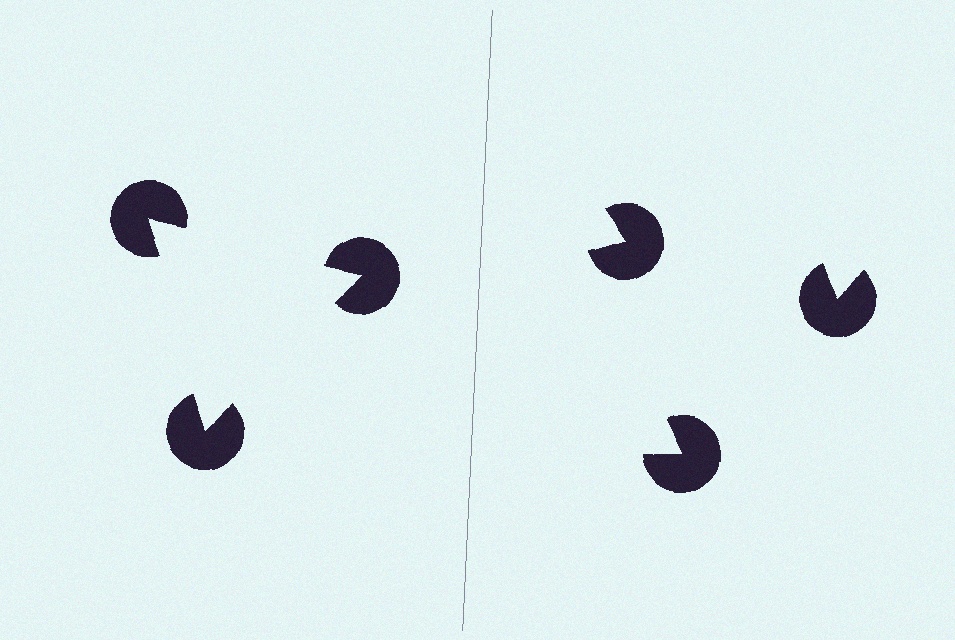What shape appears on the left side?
An illusory triangle.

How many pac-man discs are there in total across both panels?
6 — 3 on each side.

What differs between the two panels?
The pac-man discs are positioned identically on both sides; only the wedge orientations differ. On the left they align to a triangle; on the right they are misaligned.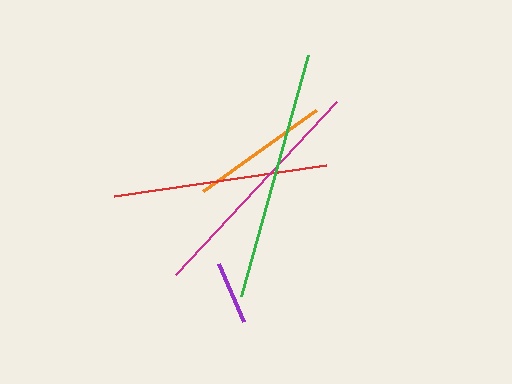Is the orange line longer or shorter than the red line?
The red line is longer than the orange line.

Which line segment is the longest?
The green line is the longest at approximately 250 pixels.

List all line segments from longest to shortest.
From longest to shortest: green, magenta, red, orange, purple.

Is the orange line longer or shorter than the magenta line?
The magenta line is longer than the orange line.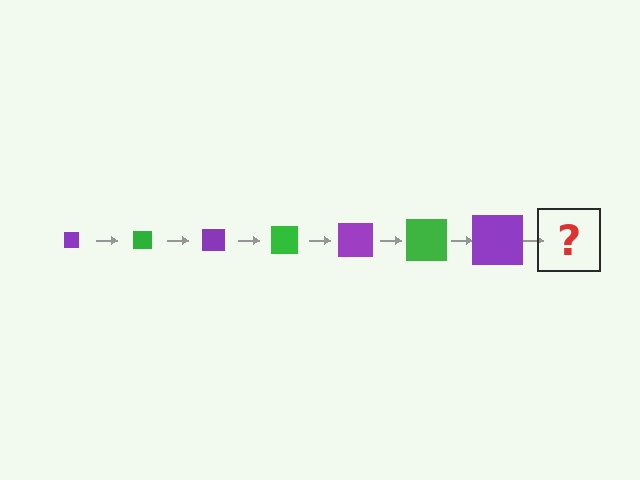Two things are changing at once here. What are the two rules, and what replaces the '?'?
The two rules are that the square grows larger each step and the color cycles through purple and green. The '?' should be a green square, larger than the previous one.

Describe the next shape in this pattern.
It should be a green square, larger than the previous one.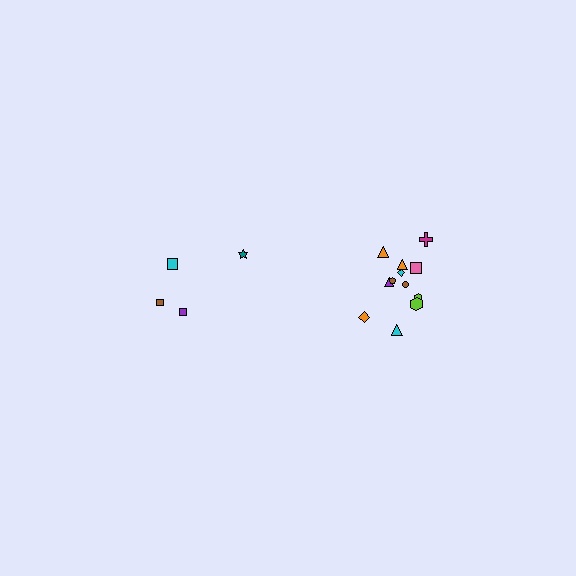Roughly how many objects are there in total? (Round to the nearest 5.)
Roughly 15 objects in total.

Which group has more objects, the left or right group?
The right group.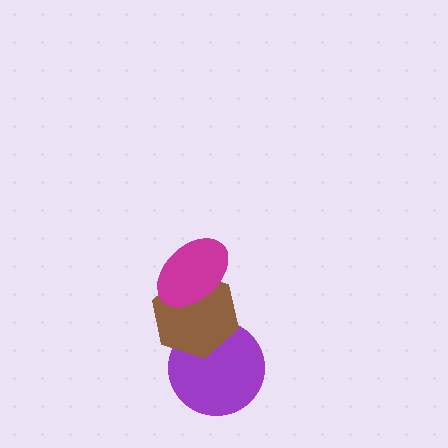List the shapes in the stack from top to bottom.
From top to bottom: the magenta ellipse, the brown hexagon, the purple circle.